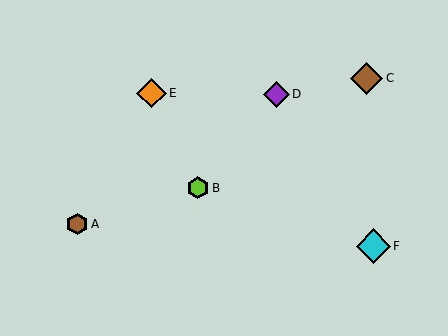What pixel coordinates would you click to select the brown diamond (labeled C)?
Click at (367, 78) to select the brown diamond C.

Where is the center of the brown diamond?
The center of the brown diamond is at (367, 78).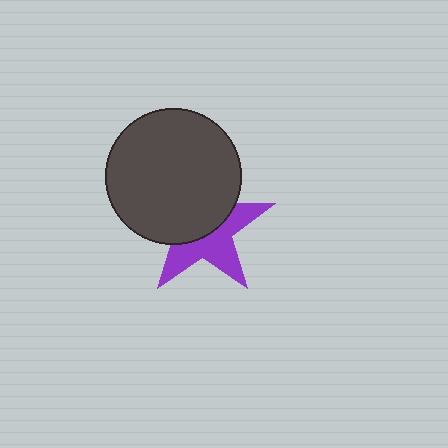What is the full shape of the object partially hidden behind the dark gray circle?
The partially hidden object is a purple star.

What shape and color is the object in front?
The object in front is a dark gray circle.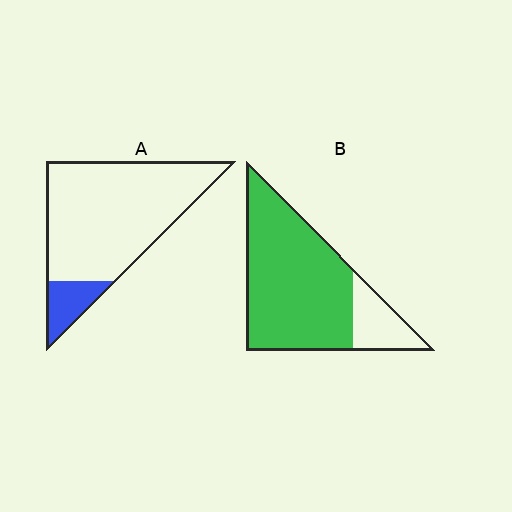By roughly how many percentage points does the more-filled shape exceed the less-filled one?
By roughly 65 percentage points (B over A).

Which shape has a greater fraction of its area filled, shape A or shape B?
Shape B.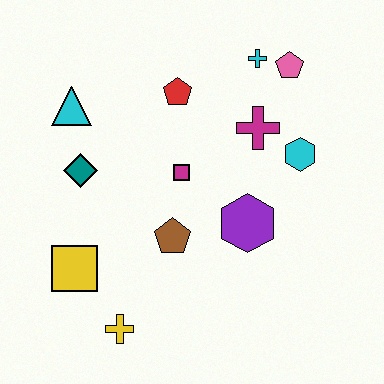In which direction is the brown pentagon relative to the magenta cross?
The brown pentagon is below the magenta cross.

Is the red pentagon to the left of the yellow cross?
No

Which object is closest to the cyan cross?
The pink pentagon is closest to the cyan cross.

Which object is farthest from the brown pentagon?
The pink pentagon is farthest from the brown pentagon.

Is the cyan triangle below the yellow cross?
No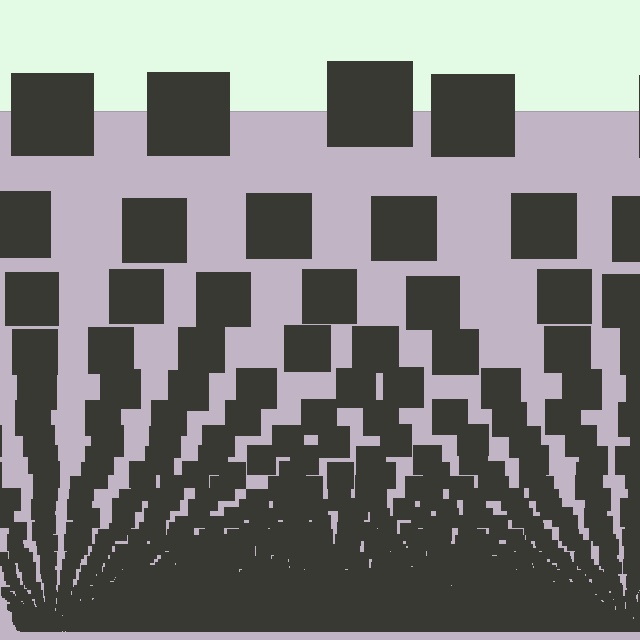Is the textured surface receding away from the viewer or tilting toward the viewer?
The surface appears to tilt toward the viewer. Texture elements get larger and sparser toward the top.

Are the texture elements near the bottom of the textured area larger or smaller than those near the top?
Smaller. The gradient is inverted — elements near the bottom are smaller and denser.